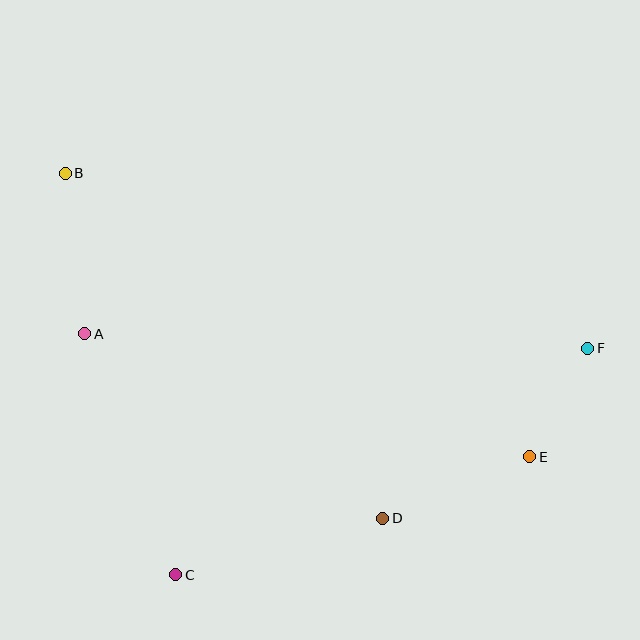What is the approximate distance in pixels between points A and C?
The distance between A and C is approximately 258 pixels.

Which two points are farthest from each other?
Points B and F are farthest from each other.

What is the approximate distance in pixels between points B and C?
The distance between B and C is approximately 417 pixels.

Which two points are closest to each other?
Points E and F are closest to each other.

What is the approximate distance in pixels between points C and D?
The distance between C and D is approximately 215 pixels.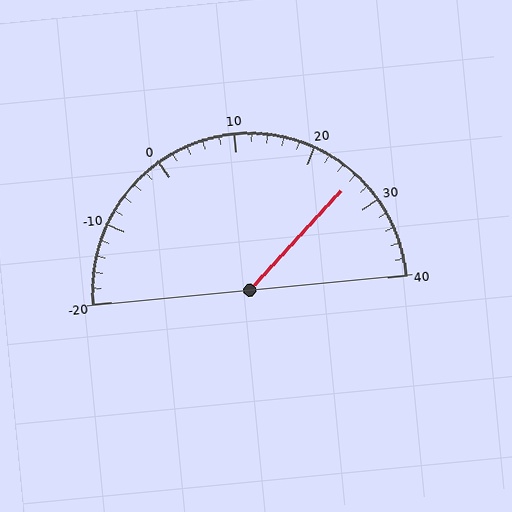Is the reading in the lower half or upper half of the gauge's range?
The reading is in the upper half of the range (-20 to 40).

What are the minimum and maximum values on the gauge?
The gauge ranges from -20 to 40.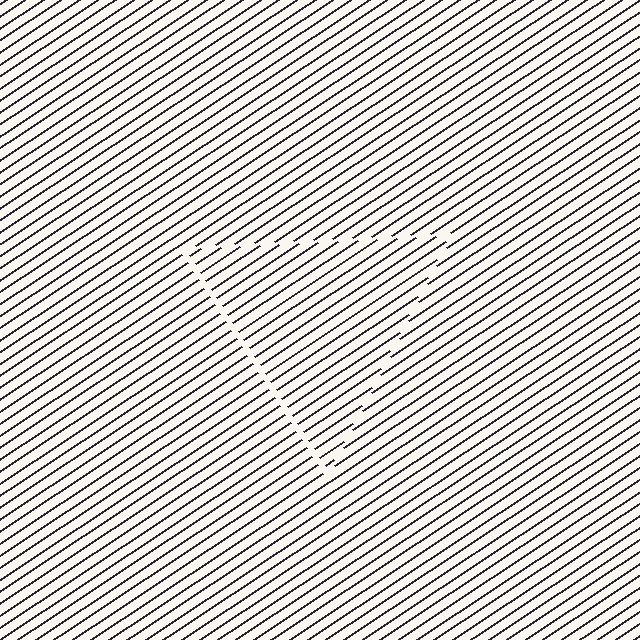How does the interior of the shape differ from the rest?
The interior of the shape contains the same grating, shifted by half a period — the contour is defined by the phase discontinuity where line-ends from the inner and outer gratings abut.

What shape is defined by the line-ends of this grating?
An illusory triangle. The interior of the shape contains the same grating, shifted by half a period — the contour is defined by the phase discontinuity where line-ends from the inner and outer gratings abut.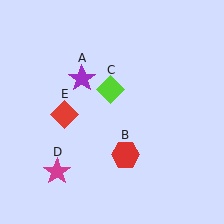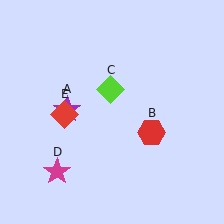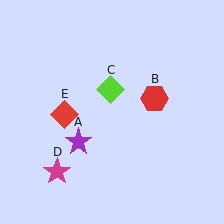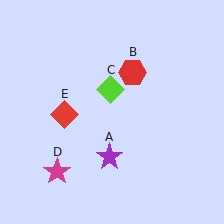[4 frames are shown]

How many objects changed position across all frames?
2 objects changed position: purple star (object A), red hexagon (object B).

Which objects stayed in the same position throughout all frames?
Lime diamond (object C) and magenta star (object D) and red diamond (object E) remained stationary.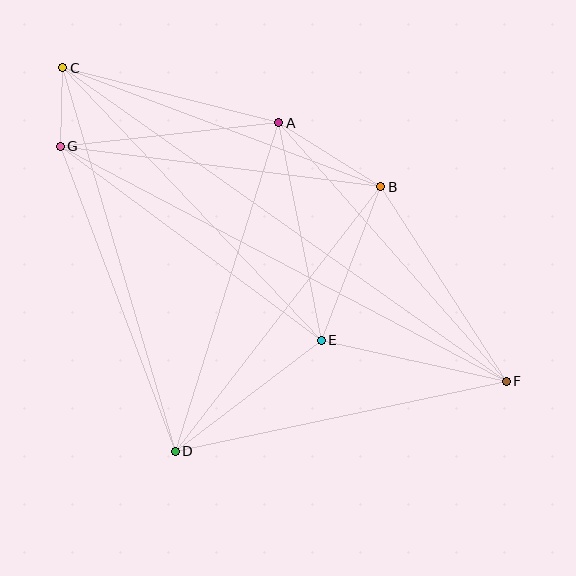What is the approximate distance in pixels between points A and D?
The distance between A and D is approximately 344 pixels.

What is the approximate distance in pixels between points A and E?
The distance between A and E is approximately 222 pixels.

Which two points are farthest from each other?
Points C and F are farthest from each other.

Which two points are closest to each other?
Points C and G are closest to each other.